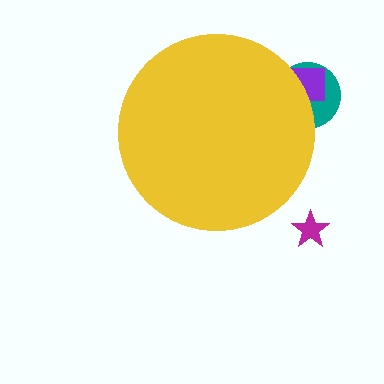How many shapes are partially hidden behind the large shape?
2 shapes are partially hidden.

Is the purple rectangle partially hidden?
Yes, the purple rectangle is partially hidden behind the yellow circle.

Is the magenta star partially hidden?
No, the magenta star is fully visible.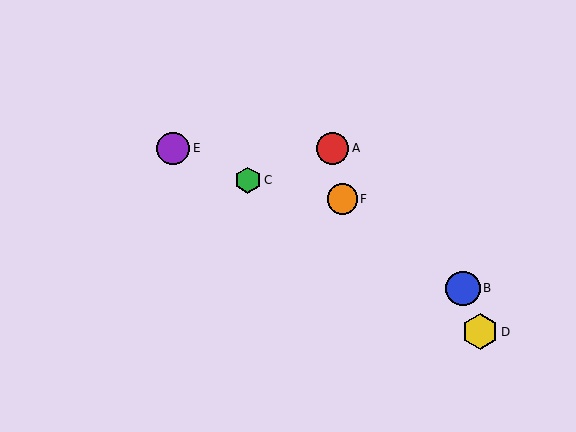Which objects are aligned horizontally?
Objects A, E are aligned horizontally.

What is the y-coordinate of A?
Object A is at y≈148.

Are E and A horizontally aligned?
Yes, both are at y≈148.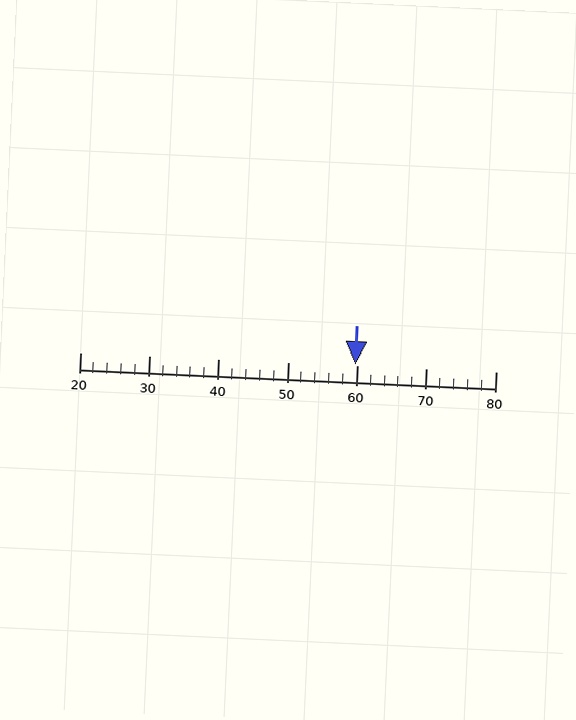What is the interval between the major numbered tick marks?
The major tick marks are spaced 10 units apart.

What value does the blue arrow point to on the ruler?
The blue arrow points to approximately 60.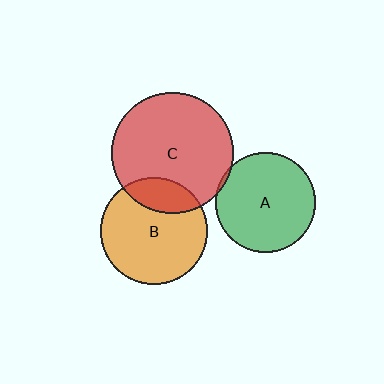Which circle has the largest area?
Circle C (red).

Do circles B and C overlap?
Yes.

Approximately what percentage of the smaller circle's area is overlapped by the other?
Approximately 20%.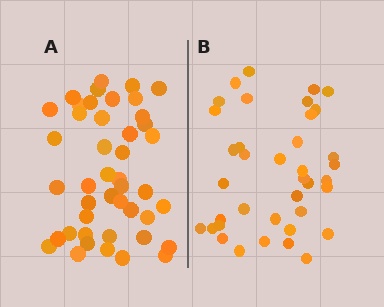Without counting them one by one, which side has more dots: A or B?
Region A (the left region) has more dots.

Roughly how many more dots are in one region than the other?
Region A has about 6 more dots than region B.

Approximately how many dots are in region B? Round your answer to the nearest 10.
About 40 dots. (The exact count is 38, which rounds to 40.)